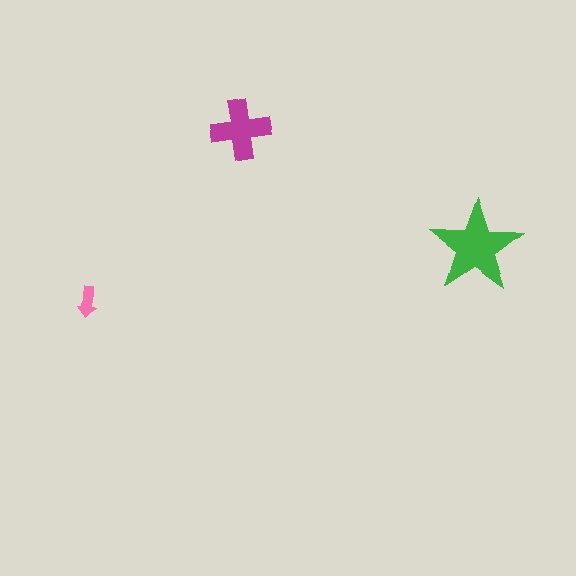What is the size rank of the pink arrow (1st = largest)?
3rd.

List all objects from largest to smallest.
The green star, the magenta cross, the pink arrow.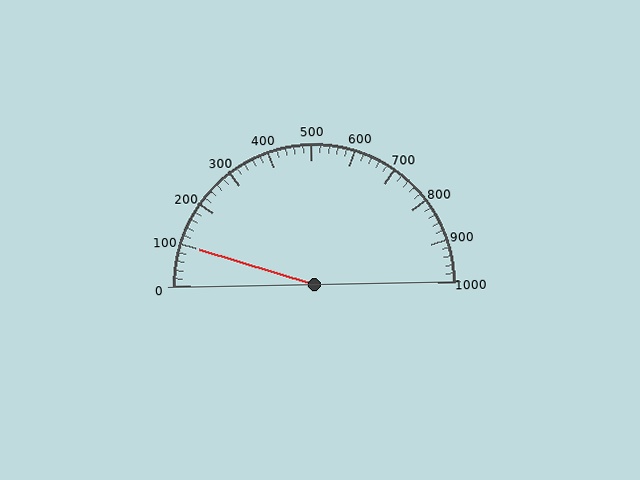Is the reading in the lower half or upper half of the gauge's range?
The reading is in the lower half of the range (0 to 1000).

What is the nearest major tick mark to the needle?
The nearest major tick mark is 100.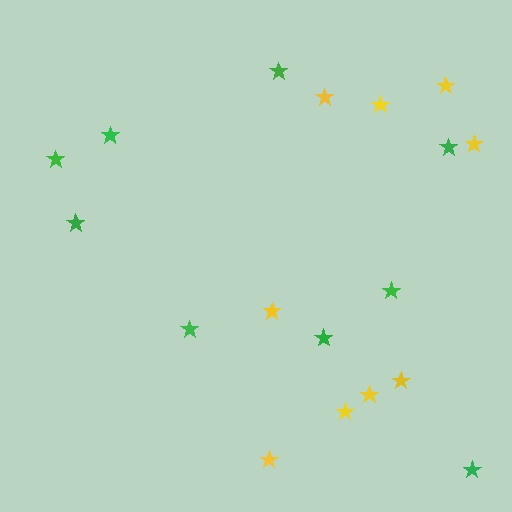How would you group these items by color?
There are 2 groups: one group of yellow stars (9) and one group of green stars (9).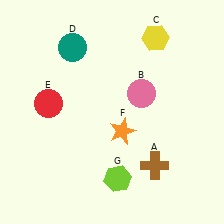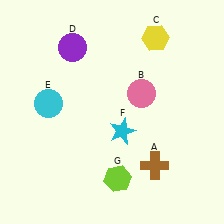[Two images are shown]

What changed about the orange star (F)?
In Image 1, F is orange. In Image 2, it changed to cyan.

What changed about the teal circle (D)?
In Image 1, D is teal. In Image 2, it changed to purple.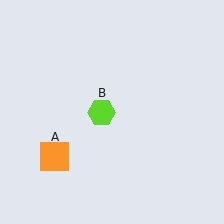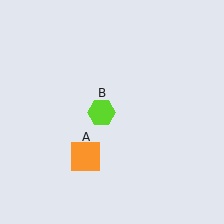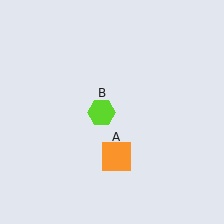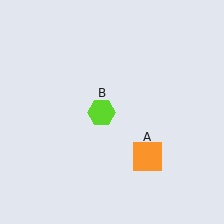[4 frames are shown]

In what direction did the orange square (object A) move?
The orange square (object A) moved right.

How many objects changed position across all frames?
1 object changed position: orange square (object A).